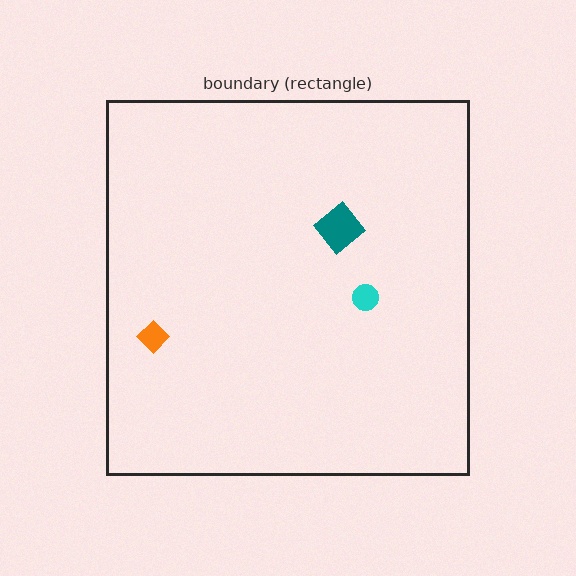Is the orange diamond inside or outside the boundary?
Inside.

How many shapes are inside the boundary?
3 inside, 0 outside.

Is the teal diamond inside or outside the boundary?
Inside.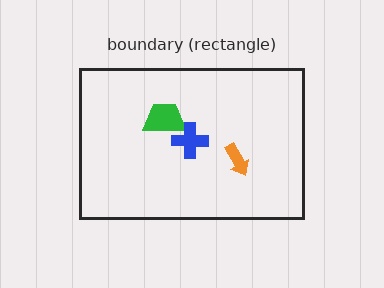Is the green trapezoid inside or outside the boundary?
Inside.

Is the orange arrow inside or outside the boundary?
Inside.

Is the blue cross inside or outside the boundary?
Inside.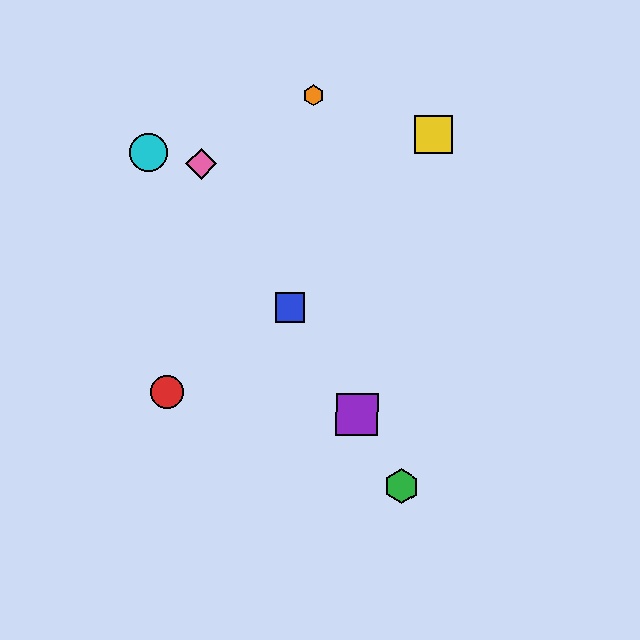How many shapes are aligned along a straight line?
4 shapes (the blue square, the green hexagon, the purple square, the pink diamond) are aligned along a straight line.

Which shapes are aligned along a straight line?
The blue square, the green hexagon, the purple square, the pink diamond are aligned along a straight line.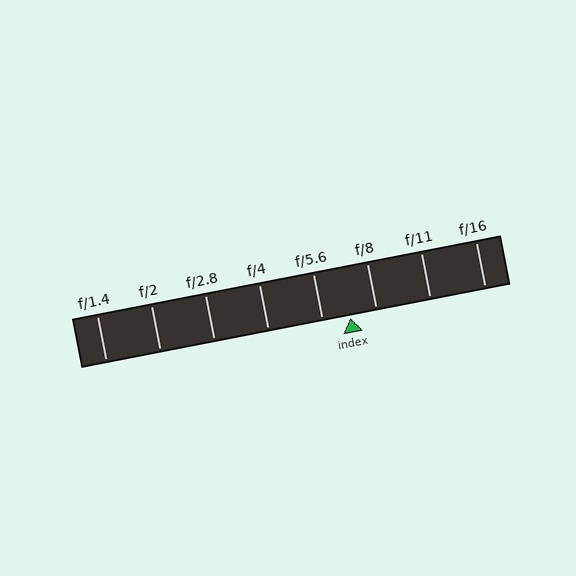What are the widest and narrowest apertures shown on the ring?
The widest aperture shown is f/1.4 and the narrowest is f/16.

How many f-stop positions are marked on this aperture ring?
There are 8 f-stop positions marked.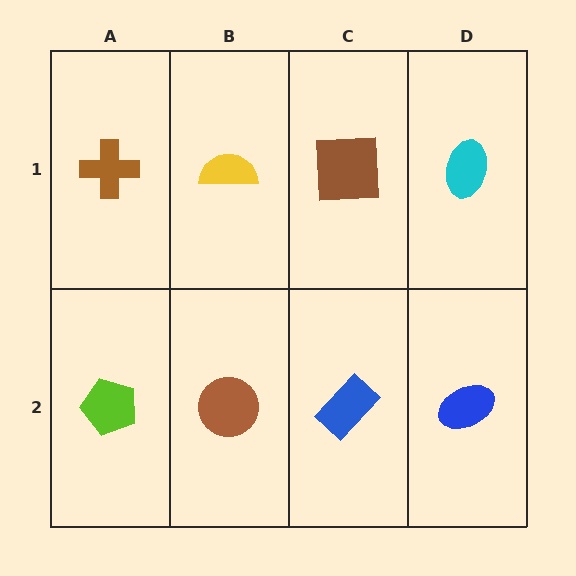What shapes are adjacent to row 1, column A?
A lime pentagon (row 2, column A), a yellow semicircle (row 1, column B).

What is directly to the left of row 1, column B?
A brown cross.